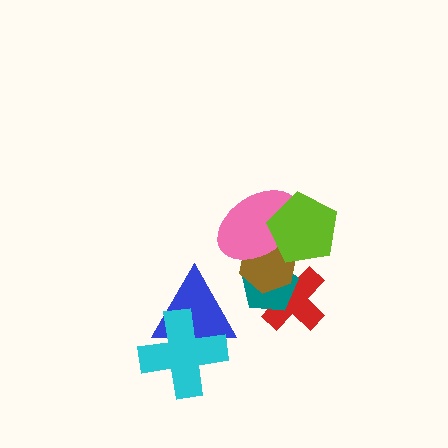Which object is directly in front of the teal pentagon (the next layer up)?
The brown hexagon is directly in front of the teal pentagon.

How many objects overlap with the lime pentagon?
2 objects overlap with the lime pentagon.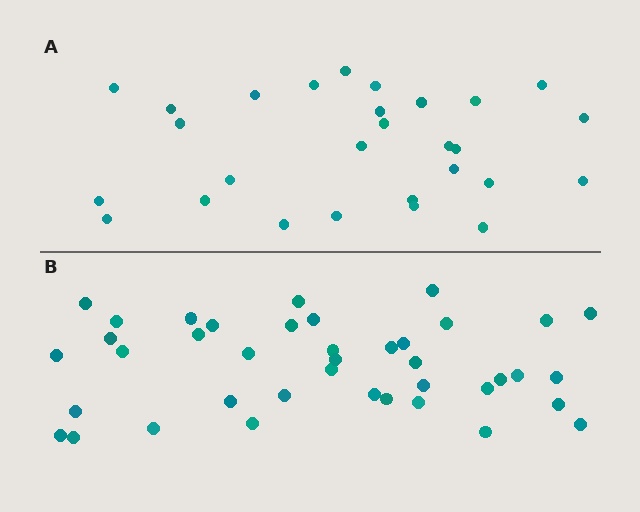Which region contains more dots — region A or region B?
Region B (the bottom region) has more dots.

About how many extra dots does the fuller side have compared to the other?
Region B has roughly 12 or so more dots than region A.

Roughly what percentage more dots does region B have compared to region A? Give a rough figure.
About 45% more.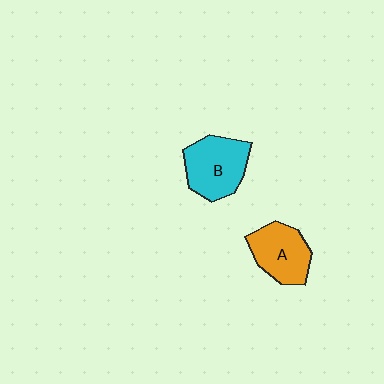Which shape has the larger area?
Shape B (cyan).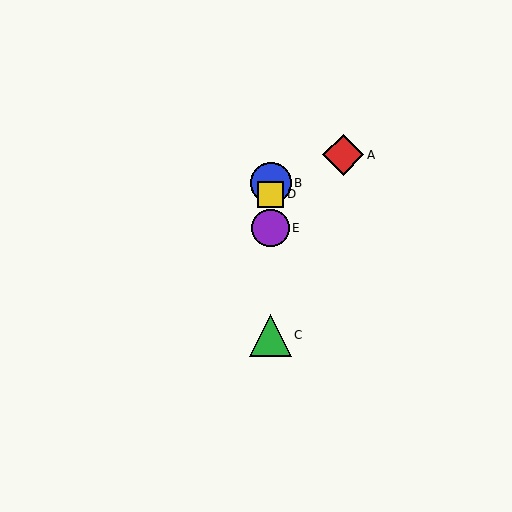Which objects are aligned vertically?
Objects B, C, D, E are aligned vertically.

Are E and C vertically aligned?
Yes, both are at x≈271.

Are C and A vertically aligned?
No, C is at x≈271 and A is at x≈343.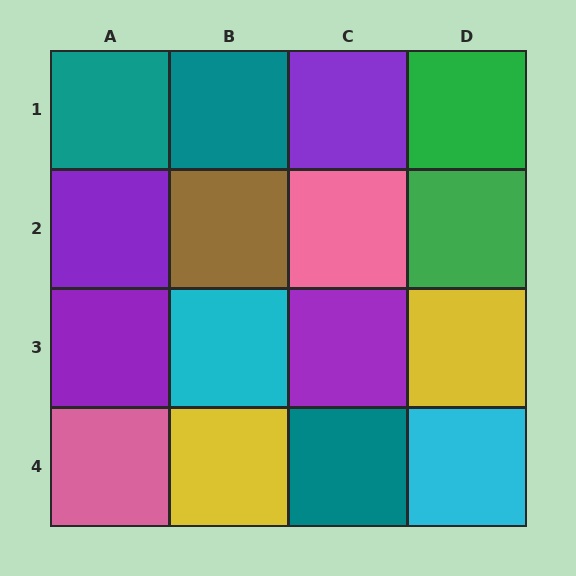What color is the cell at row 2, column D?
Green.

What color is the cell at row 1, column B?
Teal.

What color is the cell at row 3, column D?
Yellow.